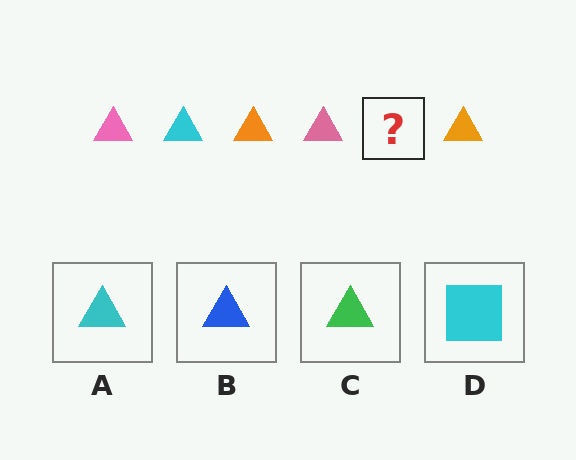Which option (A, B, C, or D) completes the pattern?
A.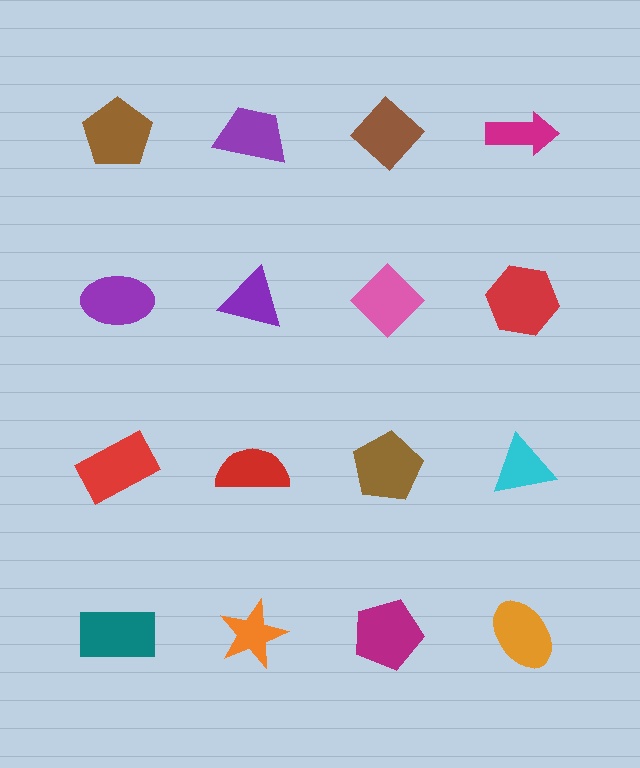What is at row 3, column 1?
A red rectangle.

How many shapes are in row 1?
4 shapes.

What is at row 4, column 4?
An orange ellipse.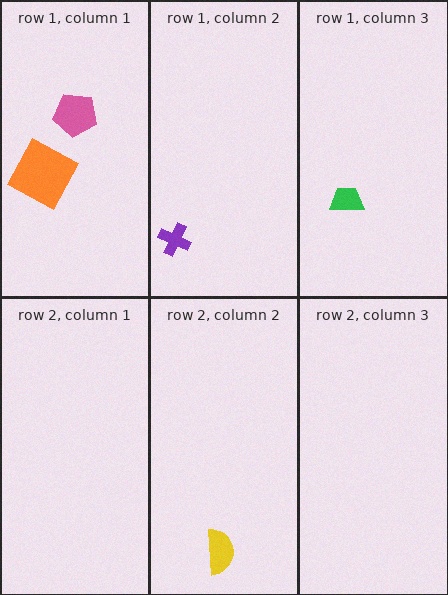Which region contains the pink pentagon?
The row 1, column 1 region.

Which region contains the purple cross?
The row 1, column 2 region.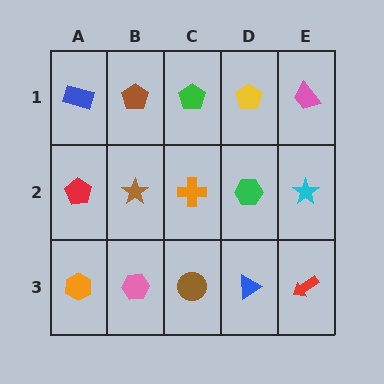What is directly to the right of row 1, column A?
A brown pentagon.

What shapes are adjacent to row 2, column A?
A blue rectangle (row 1, column A), an orange hexagon (row 3, column A), a brown star (row 2, column B).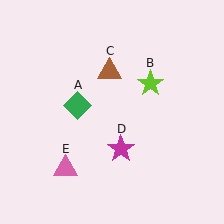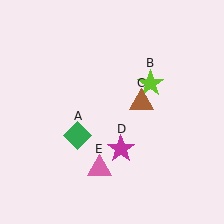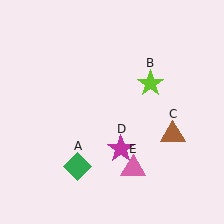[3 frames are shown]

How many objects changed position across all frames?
3 objects changed position: green diamond (object A), brown triangle (object C), pink triangle (object E).